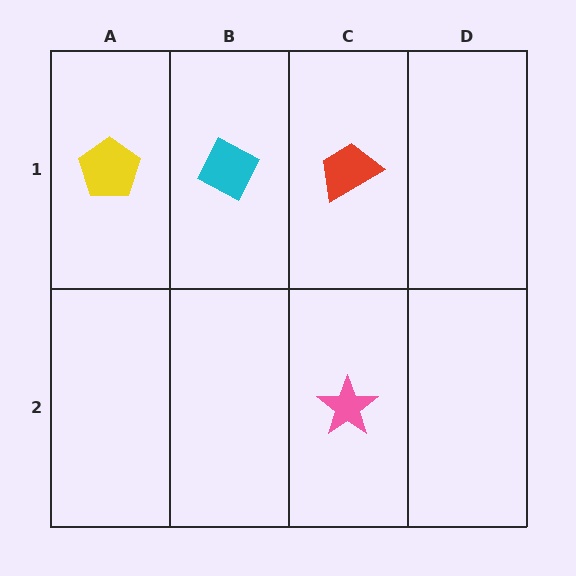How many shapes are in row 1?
3 shapes.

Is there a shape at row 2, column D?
No, that cell is empty.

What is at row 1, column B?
A cyan diamond.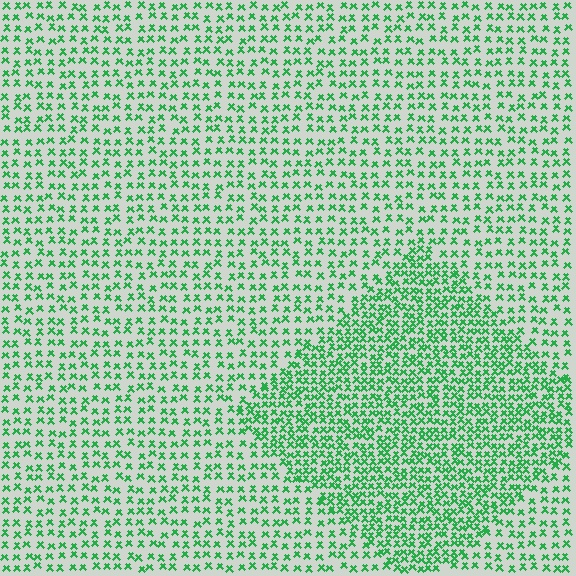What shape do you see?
I see a diamond.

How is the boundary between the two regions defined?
The boundary is defined by a change in element density (approximately 1.9x ratio). All elements are the same color, size, and shape.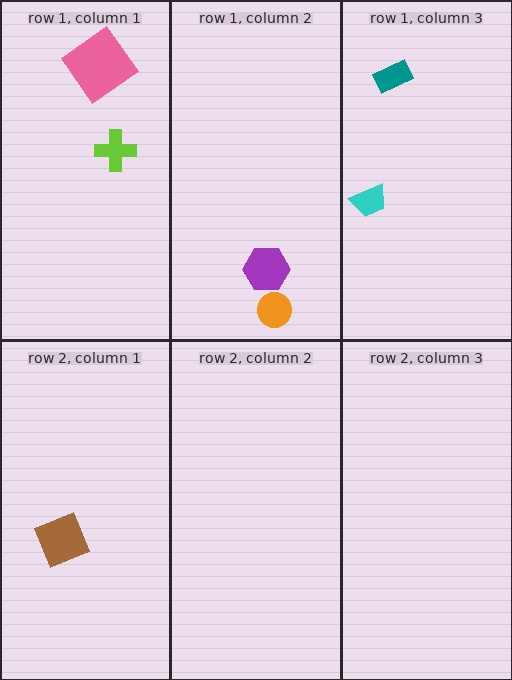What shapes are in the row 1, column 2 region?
The purple hexagon, the orange circle.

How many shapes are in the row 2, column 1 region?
1.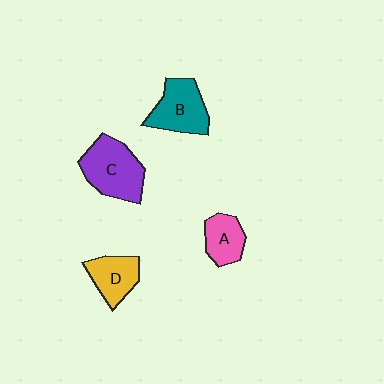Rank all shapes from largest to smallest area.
From largest to smallest: C (purple), B (teal), D (yellow), A (pink).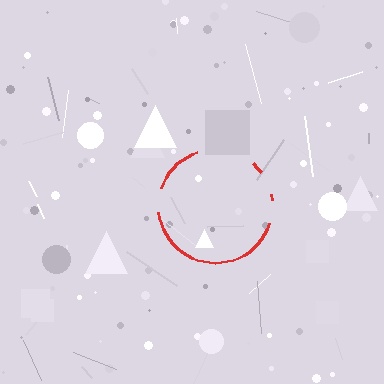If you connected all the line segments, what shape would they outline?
They would outline a circle.